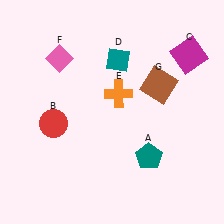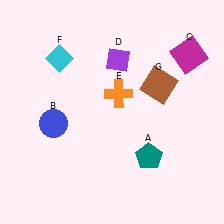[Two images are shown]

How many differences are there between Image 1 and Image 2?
There are 3 differences between the two images.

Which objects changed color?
B changed from red to blue. D changed from teal to purple. F changed from pink to cyan.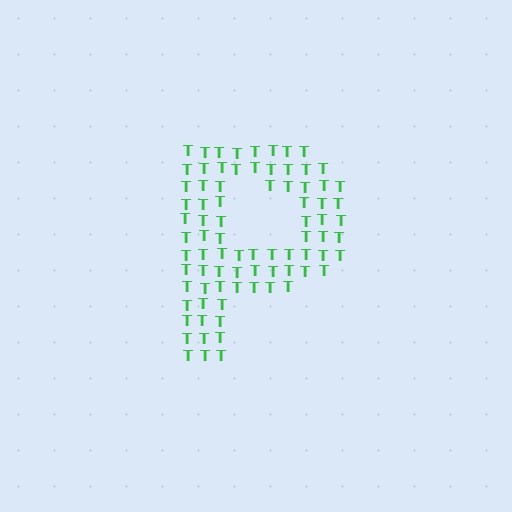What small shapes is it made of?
It is made of small letter T's.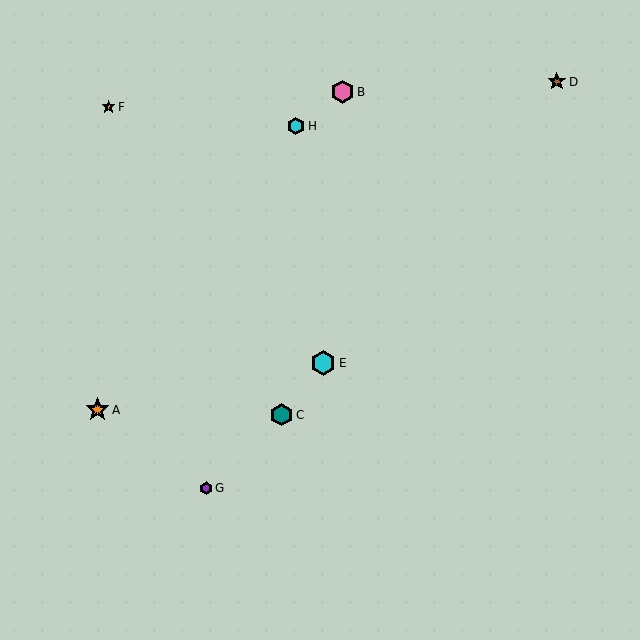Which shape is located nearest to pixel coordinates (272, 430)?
The teal hexagon (labeled C) at (282, 415) is nearest to that location.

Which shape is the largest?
The cyan hexagon (labeled E) is the largest.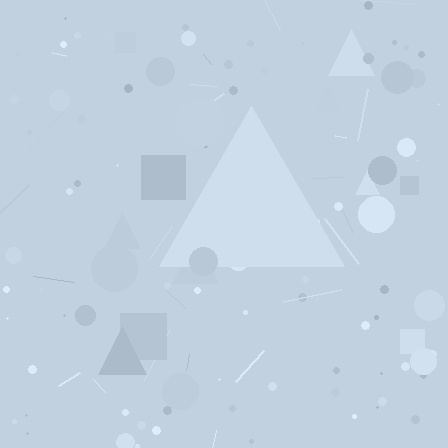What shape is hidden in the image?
A triangle is hidden in the image.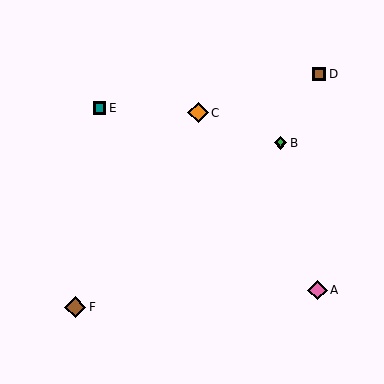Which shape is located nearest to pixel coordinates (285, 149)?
The green diamond (labeled B) at (280, 143) is nearest to that location.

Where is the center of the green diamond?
The center of the green diamond is at (280, 143).